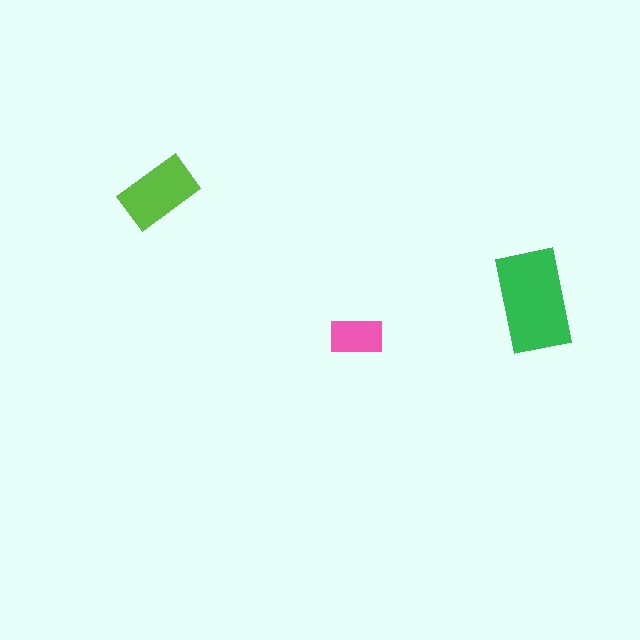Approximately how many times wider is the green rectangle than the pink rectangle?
About 2 times wider.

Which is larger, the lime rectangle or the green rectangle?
The green one.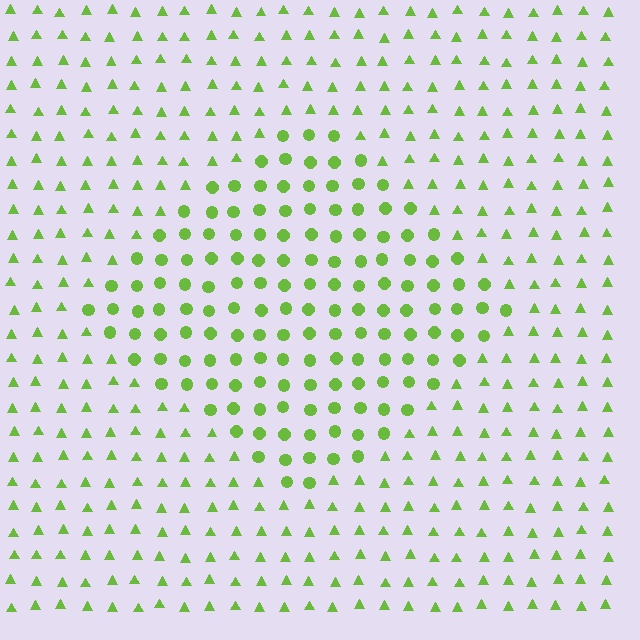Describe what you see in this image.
The image is filled with small lime elements arranged in a uniform grid. A diamond-shaped region contains circles, while the surrounding area contains triangles. The boundary is defined purely by the change in element shape.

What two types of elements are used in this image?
The image uses circles inside the diamond region and triangles outside it.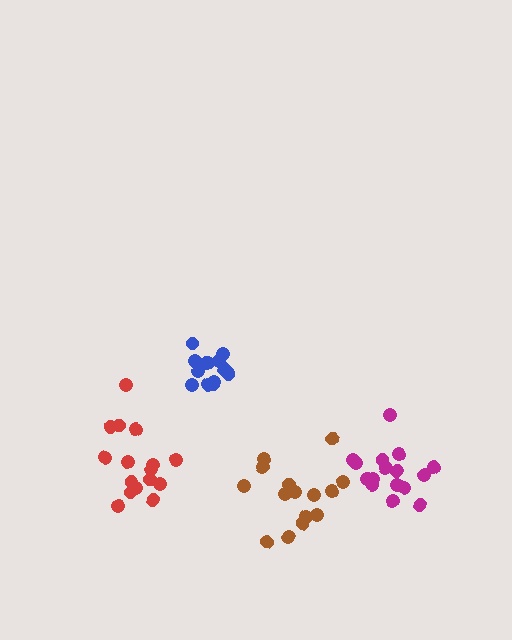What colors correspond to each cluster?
The clusters are colored: brown, blue, magenta, red.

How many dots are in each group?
Group 1: 16 dots, Group 2: 13 dots, Group 3: 16 dots, Group 4: 16 dots (61 total).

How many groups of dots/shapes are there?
There are 4 groups.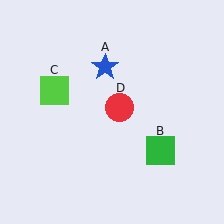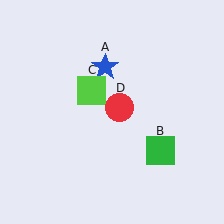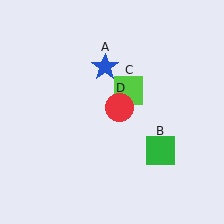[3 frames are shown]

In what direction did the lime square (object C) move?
The lime square (object C) moved right.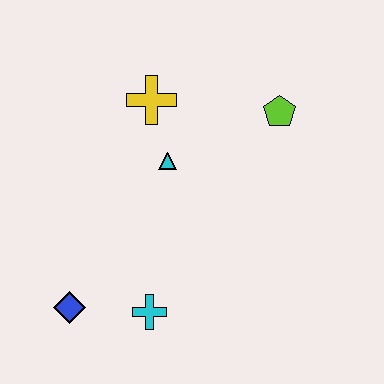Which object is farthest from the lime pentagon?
The blue diamond is farthest from the lime pentagon.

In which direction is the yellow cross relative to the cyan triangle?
The yellow cross is above the cyan triangle.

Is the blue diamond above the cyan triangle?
No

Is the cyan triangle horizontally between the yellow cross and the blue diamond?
No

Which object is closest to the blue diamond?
The cyan cross is closest to the blue diamond.